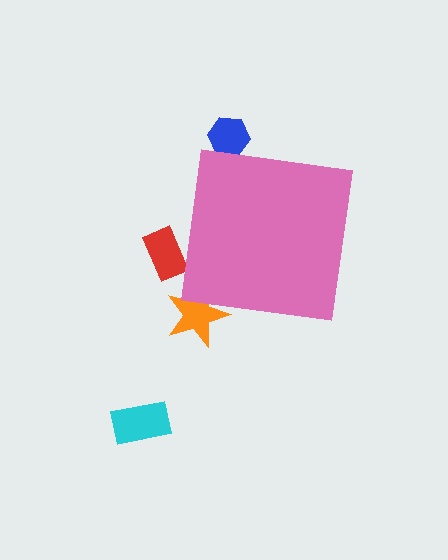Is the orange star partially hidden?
Yes, the orange star is partially hidden behind the pink square.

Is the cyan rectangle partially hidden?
No, the cyan rectangle is fully visible.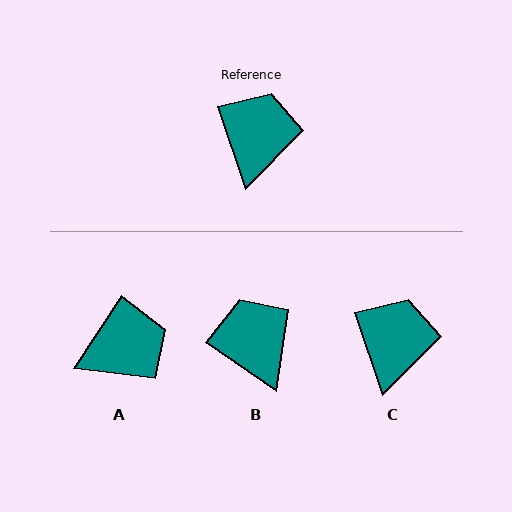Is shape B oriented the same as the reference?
No, it is off by about 37 degrees.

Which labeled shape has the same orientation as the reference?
C.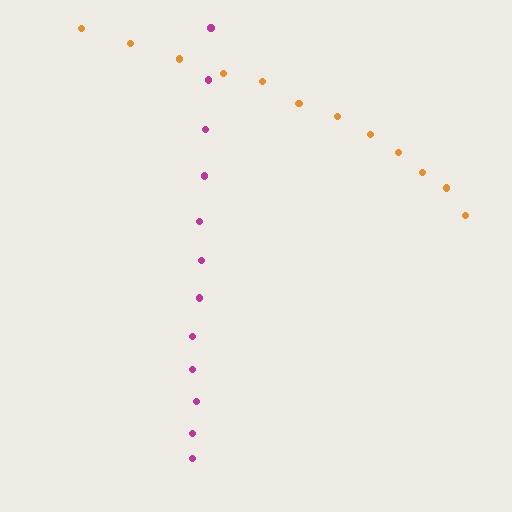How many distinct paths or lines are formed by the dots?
There are 2 distinct paths.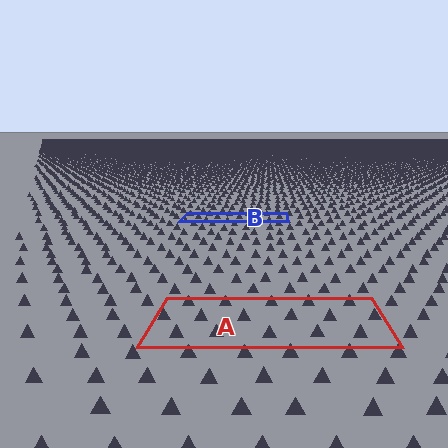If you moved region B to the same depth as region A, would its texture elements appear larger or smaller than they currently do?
They would appear larger. At a closer depth, the same texture elements are projected at a bigger on-screen size.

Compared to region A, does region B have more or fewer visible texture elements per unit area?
Region B has more texture elements per unit area — they are packed more densely because it is farther away.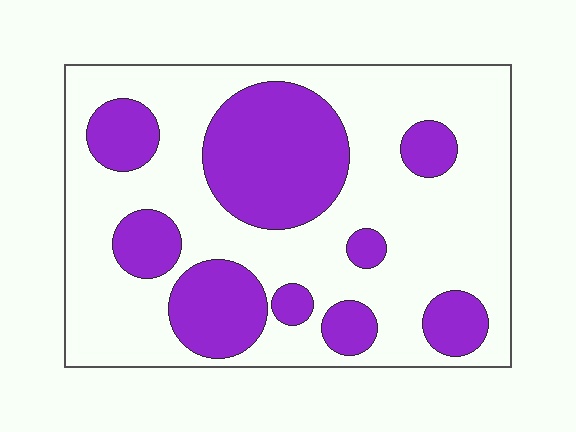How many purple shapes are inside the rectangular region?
9.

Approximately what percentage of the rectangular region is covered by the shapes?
Approximately 35%.